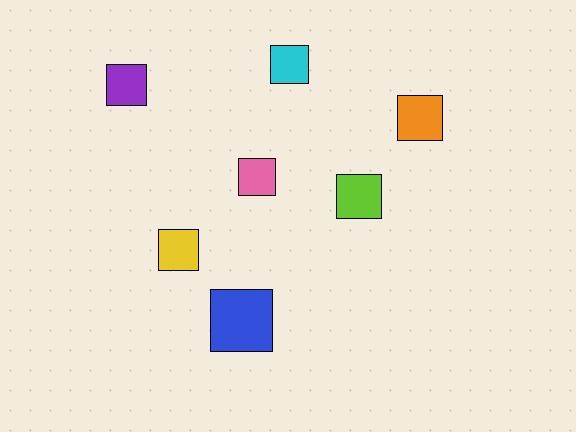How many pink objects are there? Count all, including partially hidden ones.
There is 1 pink object.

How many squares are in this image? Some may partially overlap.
There are 7 squares.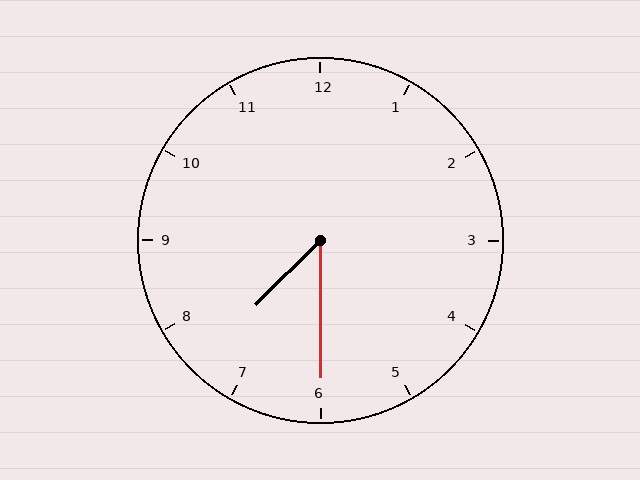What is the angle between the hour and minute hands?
Approximately 45 degrees.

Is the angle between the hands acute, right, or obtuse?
It is acute.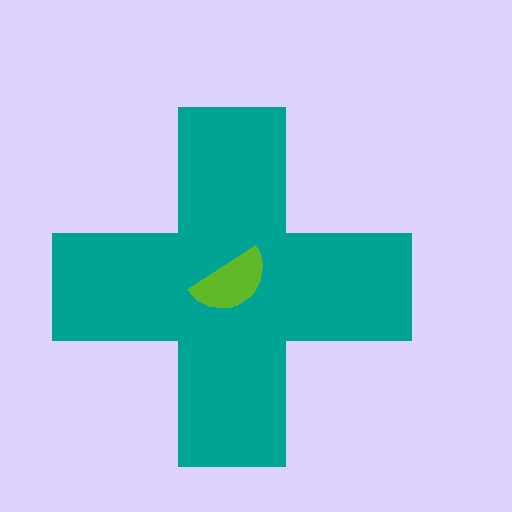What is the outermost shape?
The teal cross.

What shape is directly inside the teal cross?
The lime semicircle.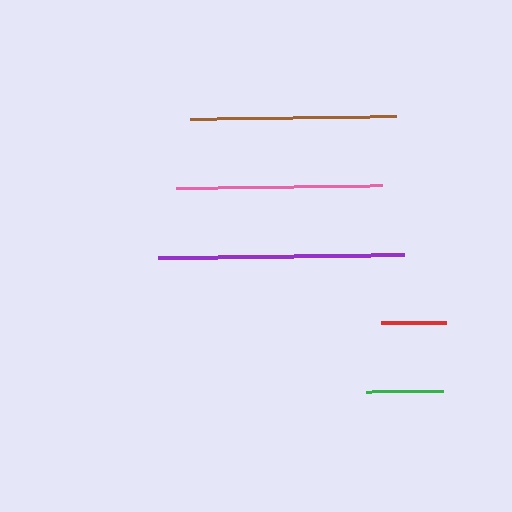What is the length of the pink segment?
The pink segment is approximately 206 pixels long.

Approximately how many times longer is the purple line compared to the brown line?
The purple line is approximately 1.2 times the length of the brown line.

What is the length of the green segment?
The green segment is approximately 77 pixels long.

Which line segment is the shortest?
The red line is the shortest at approximately 65 pixels.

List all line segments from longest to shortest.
From longest to shortest: purple, brown, pink, green, red.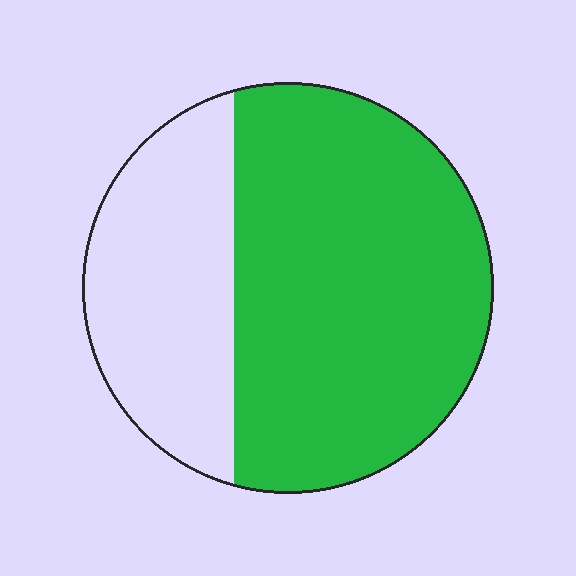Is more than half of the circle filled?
Yes.